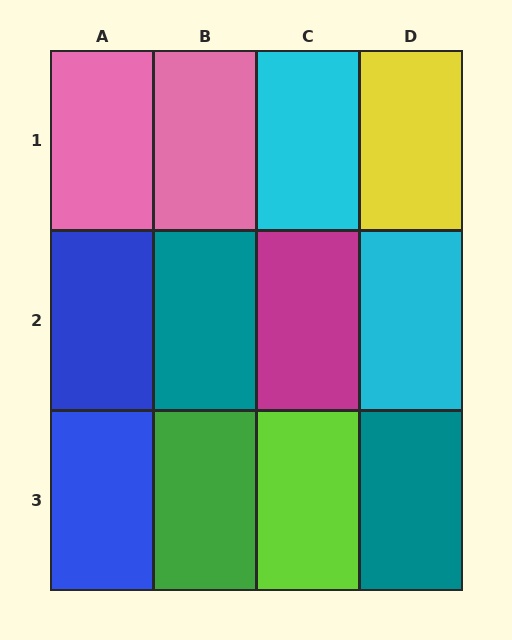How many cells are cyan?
2 cells are cyan.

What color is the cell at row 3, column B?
Green.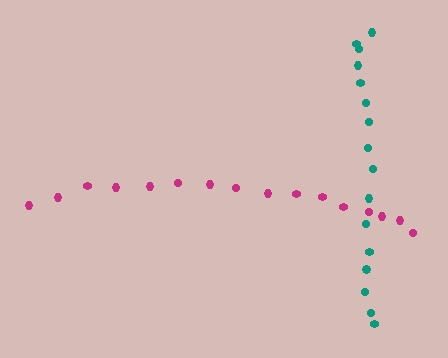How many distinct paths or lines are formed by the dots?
There are 2 distinct paths.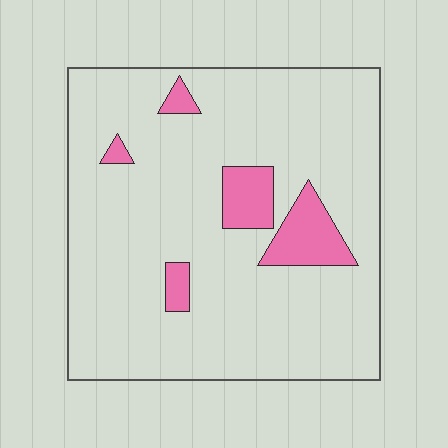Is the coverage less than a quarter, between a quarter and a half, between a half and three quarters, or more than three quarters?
Less than a quarter.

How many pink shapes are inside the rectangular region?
5.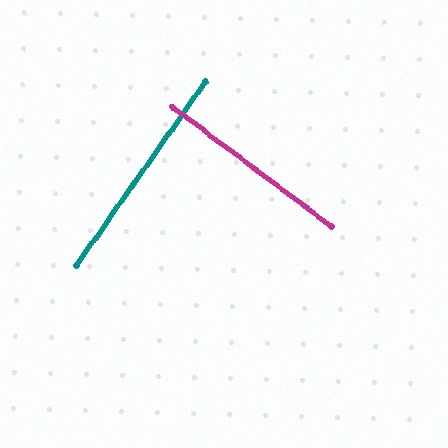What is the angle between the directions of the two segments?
Approximately 88 degrees.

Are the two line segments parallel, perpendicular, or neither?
Perpendicular — they meet at approximately 88°.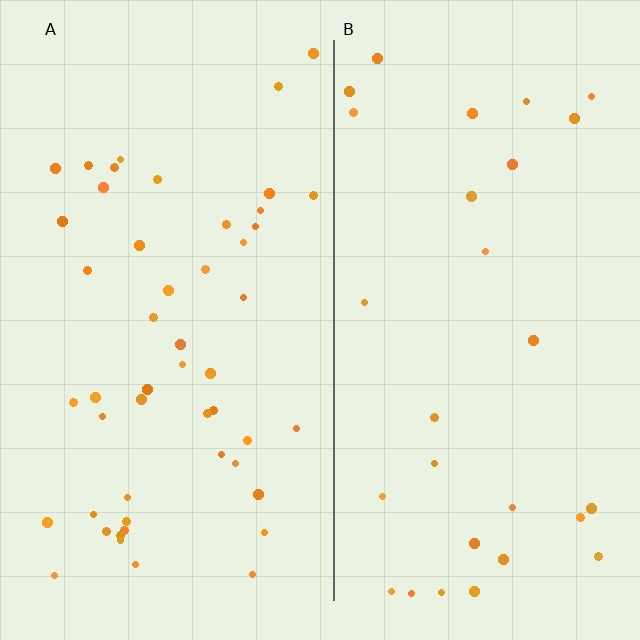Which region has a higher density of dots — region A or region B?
A (the left).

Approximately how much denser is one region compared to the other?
Approximately 1.8× — region A over region B.